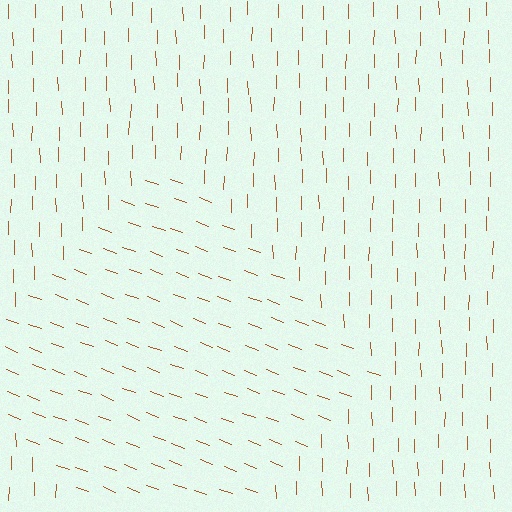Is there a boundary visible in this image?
Yes, there is a texture boundary formed by a change in line orientation.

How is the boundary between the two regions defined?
The boundary is defined purely by a change in line orientation (approximately 69 degrees difference). All lines are the same color and thickness.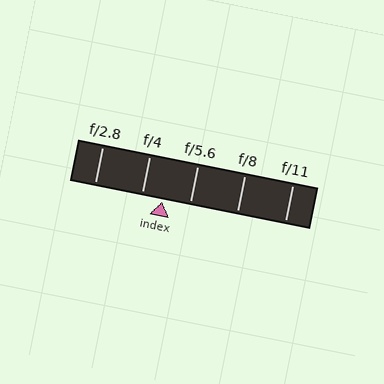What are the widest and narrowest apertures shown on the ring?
The widest aperture shown is f/2.8 and the narrowest is f/11.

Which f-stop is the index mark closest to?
The index mark is closest to f/4.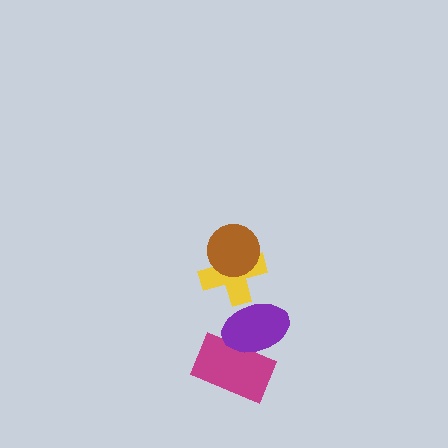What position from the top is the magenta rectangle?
The magenta rectangle is 4th from the top.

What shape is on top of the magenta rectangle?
The purple ellipse is on top of the magenta rectangle.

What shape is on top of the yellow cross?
The brown circle is on top of the yellow cross.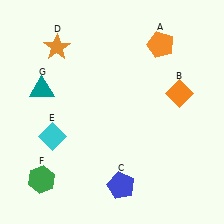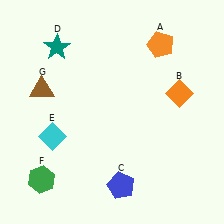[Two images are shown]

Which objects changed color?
D changed from orange to teal. G changed from teal to brown.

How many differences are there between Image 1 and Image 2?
There are 2 differences between the two images.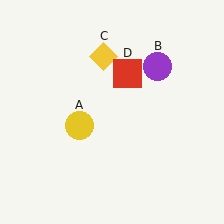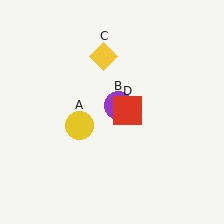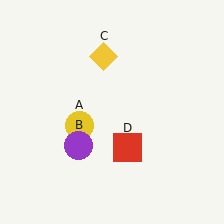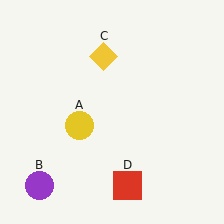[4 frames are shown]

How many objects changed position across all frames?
2 objects changed position: purple circle (object B), red square (object D).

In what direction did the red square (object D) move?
The red square (object D) moved down.